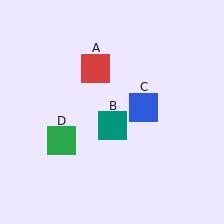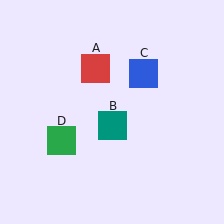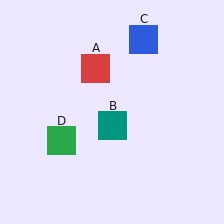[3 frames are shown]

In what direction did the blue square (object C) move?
The blue square (object C) moved up.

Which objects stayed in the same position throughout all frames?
Red square (object A) and teal square (object B) and green square (object D) remained stationary.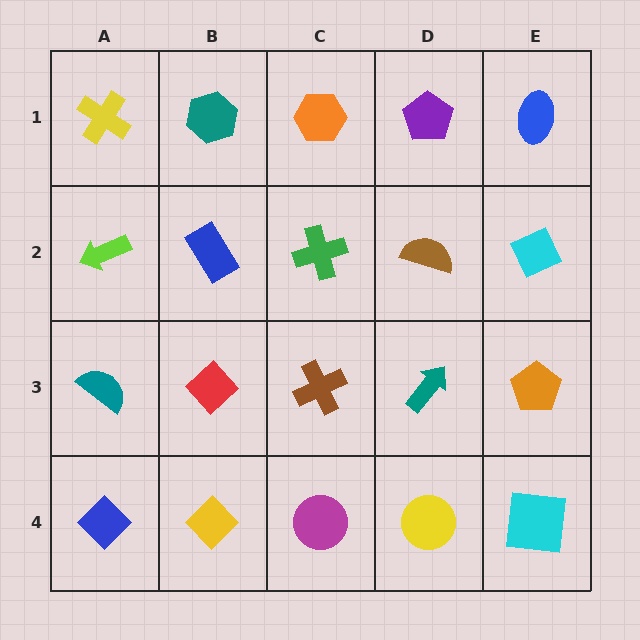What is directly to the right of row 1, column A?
A teal hexagon.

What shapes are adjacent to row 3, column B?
A blue rectangle (row 2, column B), a yellow diamond (row 4, column B), a teal semicircle (row 3, column A), a brown cross (row 3, column C).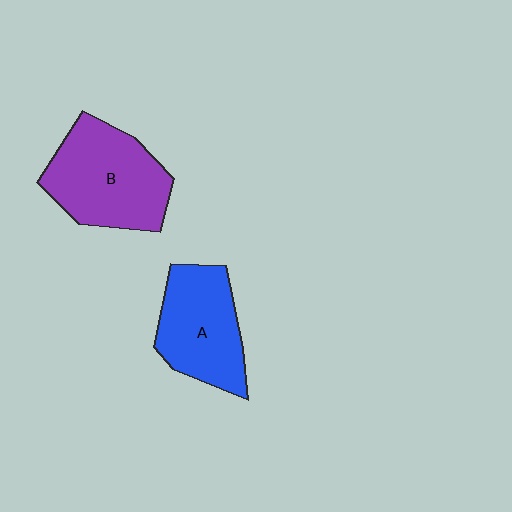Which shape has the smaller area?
Shape A (blue).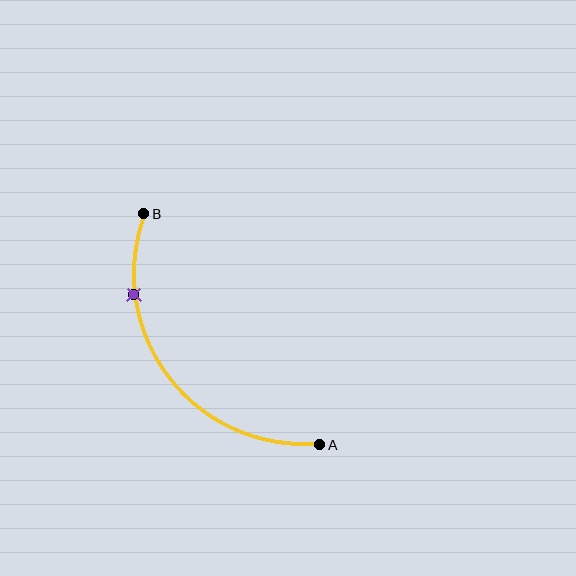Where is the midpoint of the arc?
The arc midpoint is the point on the curve farthest from the straight line joining A and B. It sits below and to the left of that line.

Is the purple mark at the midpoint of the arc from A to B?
No. The purple mark lies on the arc but is closer to endpoint B. The arc midpoint would be at the point on the curve equidistant along the arc from both A and B.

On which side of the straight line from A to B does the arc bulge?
The arc bulges below and to the left of the straight line connecting A and B.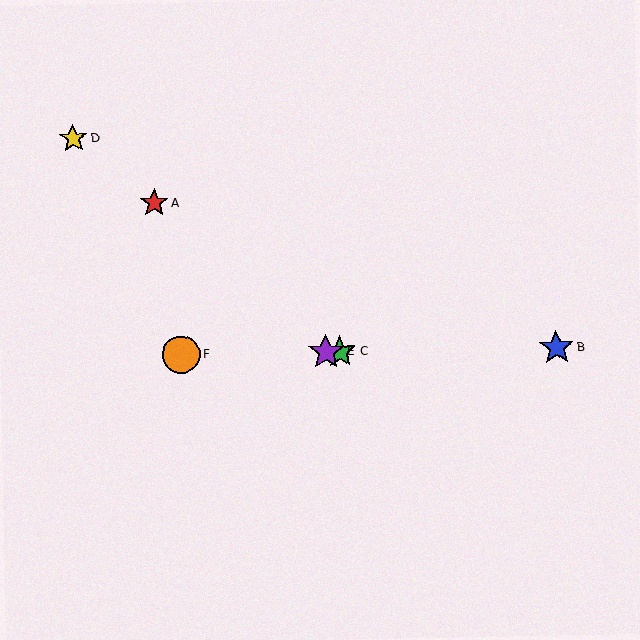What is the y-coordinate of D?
Object D is at y≈138.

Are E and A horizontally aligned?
No, E is at y≈352 and A is at y≈203.